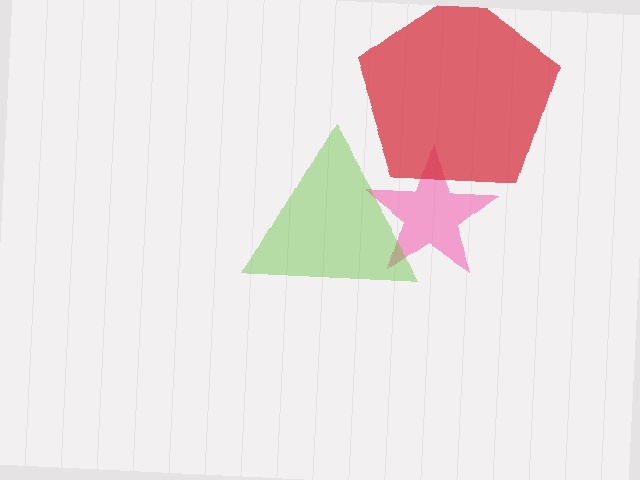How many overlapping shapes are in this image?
There are 3 overlapping shapes in the image.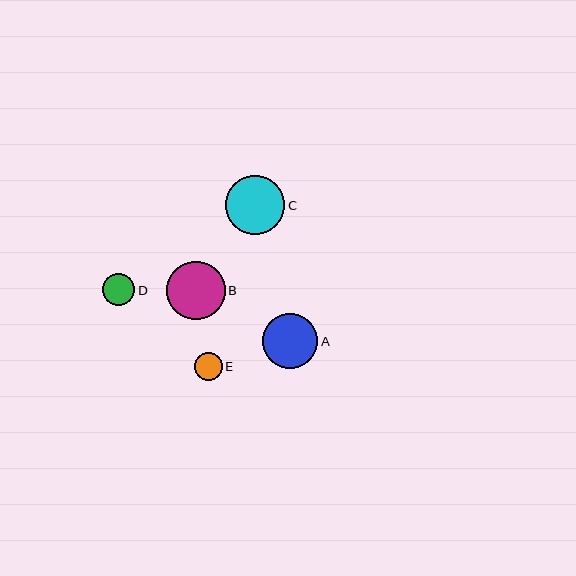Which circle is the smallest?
Circle E is the smallest with a size of approximately 28 pixels.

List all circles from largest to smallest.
From largest to smallest: C, B, A, D, E.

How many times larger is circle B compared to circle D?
Circle B is approximately 1.8 times the size of circle D.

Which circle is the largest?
Circle C is the largest with a size of approximately 59 pixels.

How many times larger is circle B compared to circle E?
Circle B is approximately 2.1 times the size of circle E.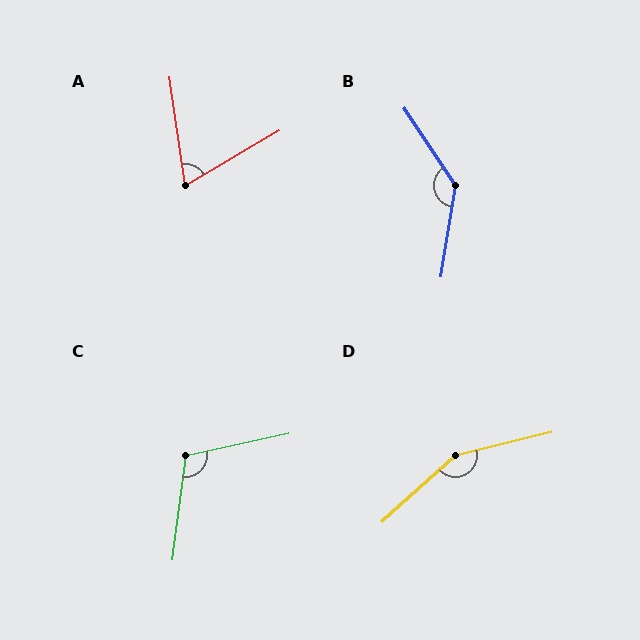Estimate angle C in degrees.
Approximately 110 degrees.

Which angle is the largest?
D, at approximately 151 degrees.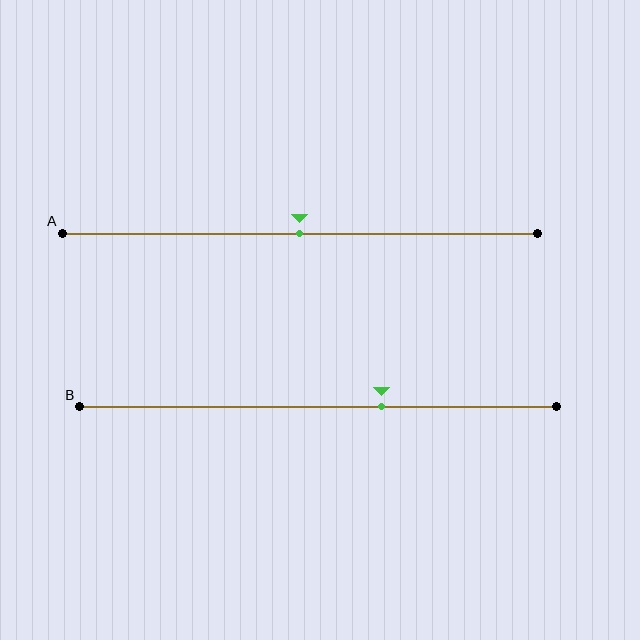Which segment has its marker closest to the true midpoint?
Segment A has its marker closest to the true midpoint.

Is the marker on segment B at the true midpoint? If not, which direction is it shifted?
No, the marker on segment B is shifted to the right by about 13% of the segment length.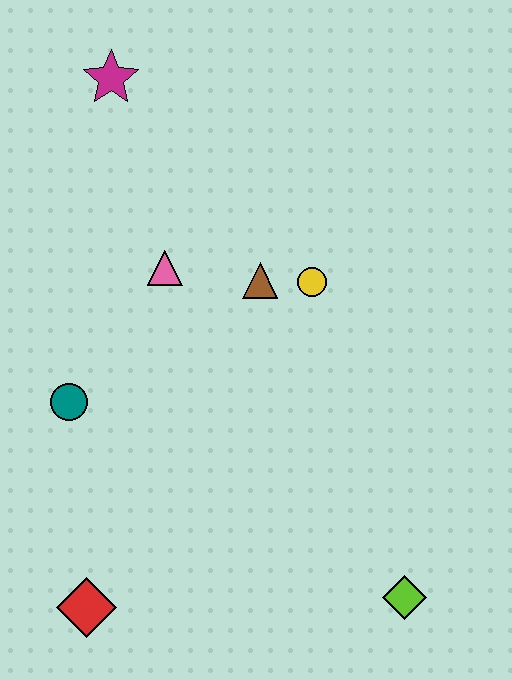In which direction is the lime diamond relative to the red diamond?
The lime diamond is to the right of the red diamond.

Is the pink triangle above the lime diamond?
Yes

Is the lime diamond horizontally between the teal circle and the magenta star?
No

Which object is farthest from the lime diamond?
The magenta star is farthest from the lime diamond.